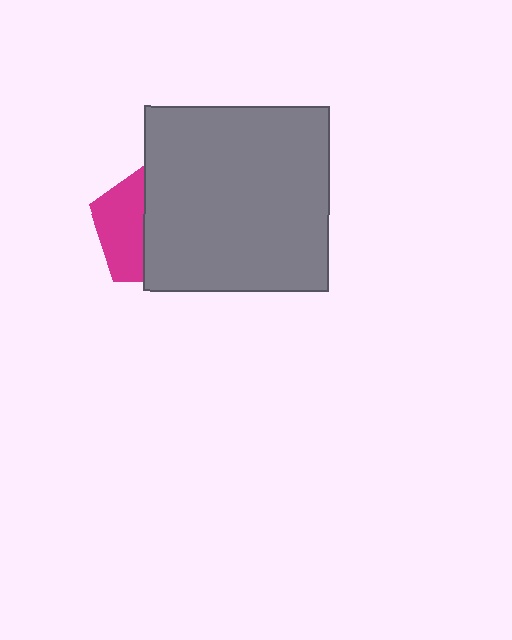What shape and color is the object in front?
The object in front is a gray square.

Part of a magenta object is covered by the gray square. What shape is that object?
It is a pentagon.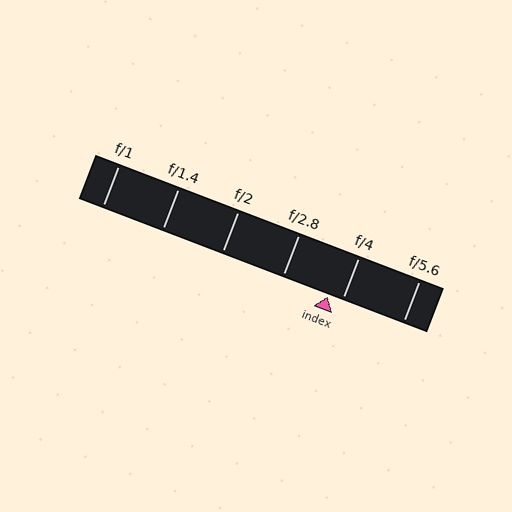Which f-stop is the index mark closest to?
The index mark is closest to f/4.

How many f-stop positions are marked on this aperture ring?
There are 6 f-stop positions marked.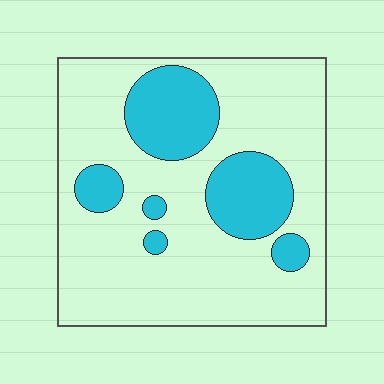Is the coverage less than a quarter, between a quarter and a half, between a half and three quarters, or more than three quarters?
Less than a quarter.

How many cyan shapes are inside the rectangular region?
6.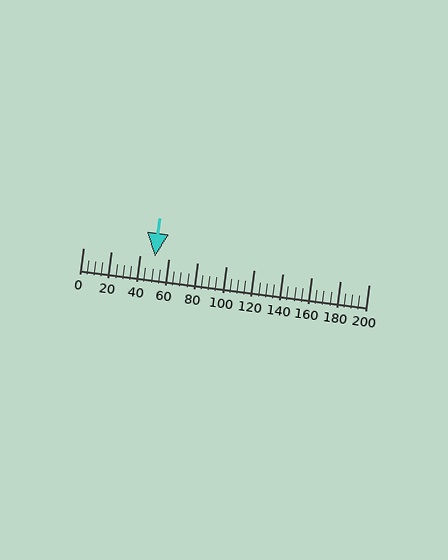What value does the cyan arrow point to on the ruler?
The cyan arrow points to approximately 50.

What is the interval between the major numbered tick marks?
The major tick marks are spaced 20 units apart.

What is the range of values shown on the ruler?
The ruler shows values from 0 to 200.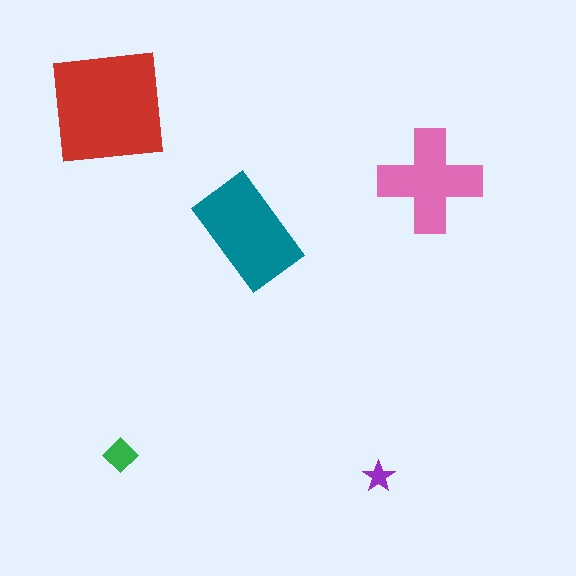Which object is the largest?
The red square.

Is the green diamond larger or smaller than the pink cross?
Smaller.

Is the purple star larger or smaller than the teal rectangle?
Smaller.